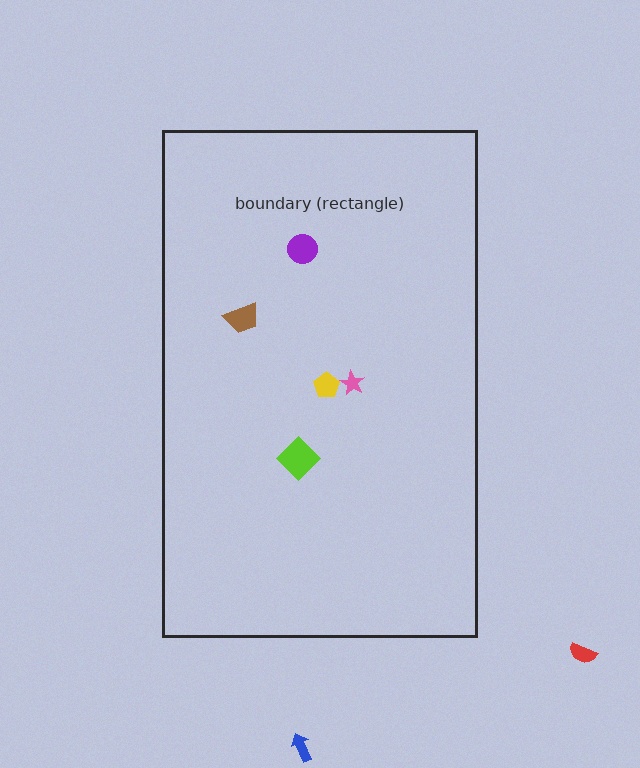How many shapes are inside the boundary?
5 inside, 2 outside.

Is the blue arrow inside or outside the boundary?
Outside.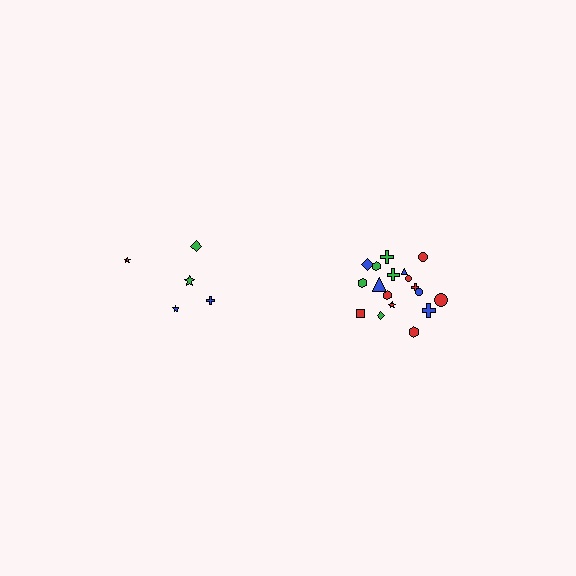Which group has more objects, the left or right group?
The right group.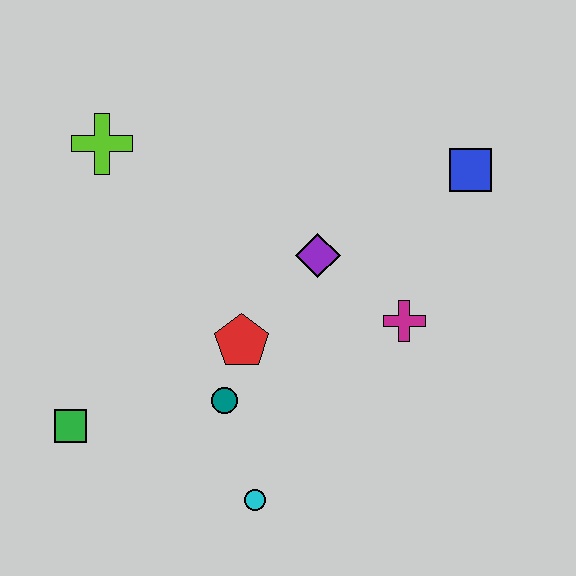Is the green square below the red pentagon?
Yes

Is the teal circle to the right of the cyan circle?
No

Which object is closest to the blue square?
The magenta cross is closest to the blue square.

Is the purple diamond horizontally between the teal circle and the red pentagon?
No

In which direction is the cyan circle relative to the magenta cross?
The cyan circle is below the magenta cross.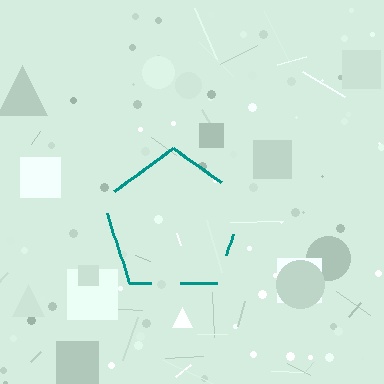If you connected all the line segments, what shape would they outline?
They would outline a pentagon.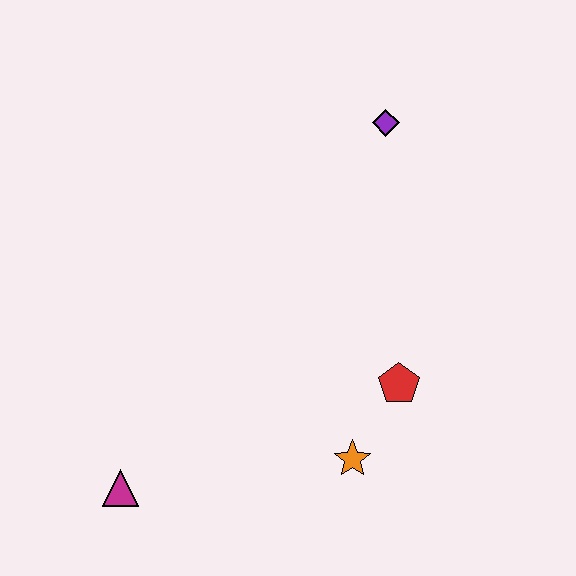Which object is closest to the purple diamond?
The red pentagon is closest to the purple diamond.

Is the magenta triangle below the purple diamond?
Yes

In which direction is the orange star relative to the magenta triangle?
The orange star is to the right of the magenta triangle.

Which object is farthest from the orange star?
The purple diamond is farthest from the orange star.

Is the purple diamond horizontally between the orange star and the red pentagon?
Yes